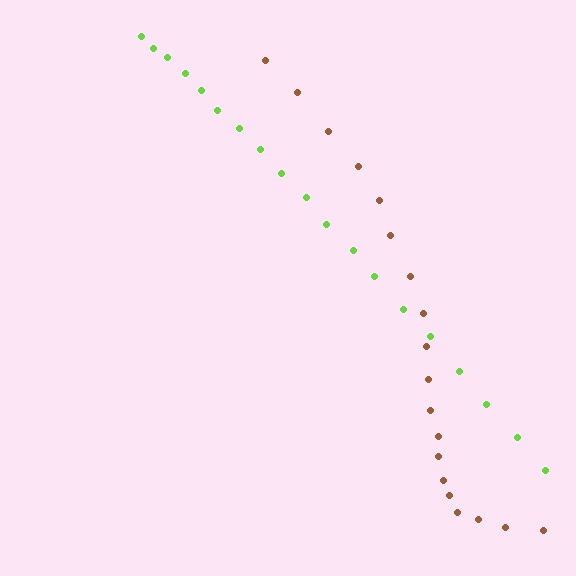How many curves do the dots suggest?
There are 2 distinct paths.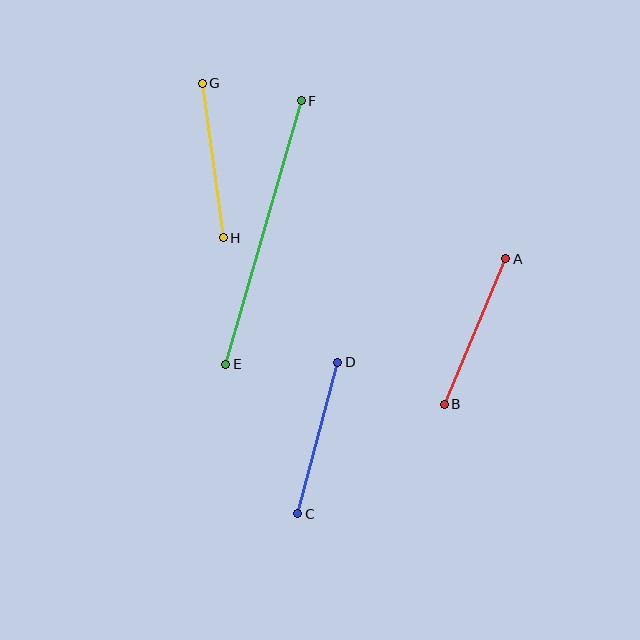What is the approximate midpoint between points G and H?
The midpoint is at approximately (213, 161) pixels.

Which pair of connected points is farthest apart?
Points E and F are farthest apart.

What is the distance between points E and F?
The distance is approximately 274 pixels.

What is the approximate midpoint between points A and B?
The midpoint is at approximately (475, 331) pixels.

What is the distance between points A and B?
The distance is approximately 158 pixels.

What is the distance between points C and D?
The distance is approximately 157 pixels.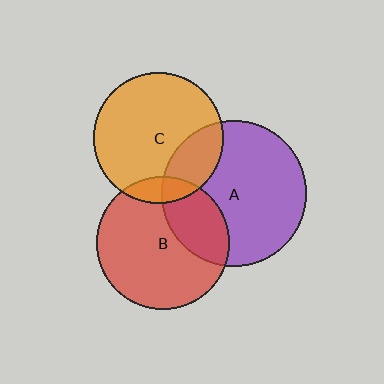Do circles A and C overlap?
Yes.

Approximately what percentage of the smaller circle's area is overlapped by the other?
Approximately 25%.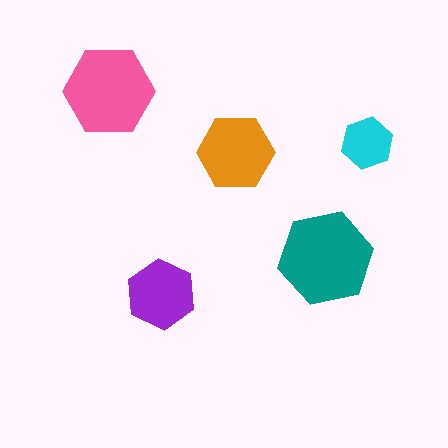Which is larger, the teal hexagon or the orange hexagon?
The teal one.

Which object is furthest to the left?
The pink hexagon is leftmost.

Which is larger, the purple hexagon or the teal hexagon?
The teal one.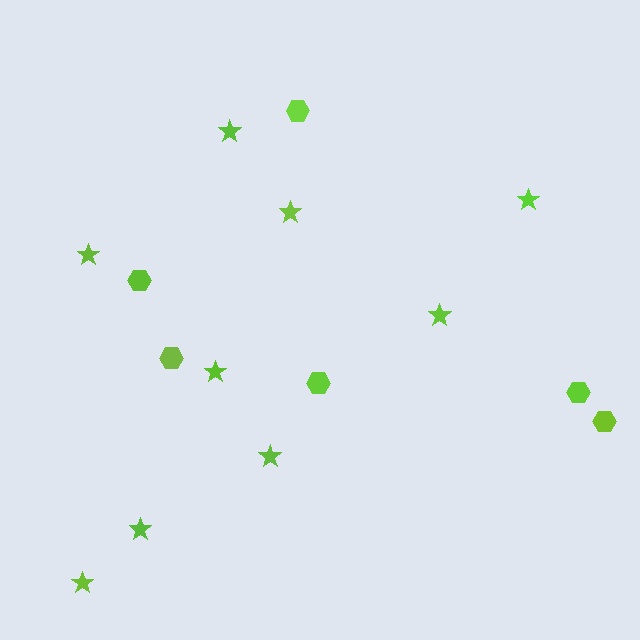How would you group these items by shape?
There are 2 groups: one group of hexagons (6) and one group of stars (9).